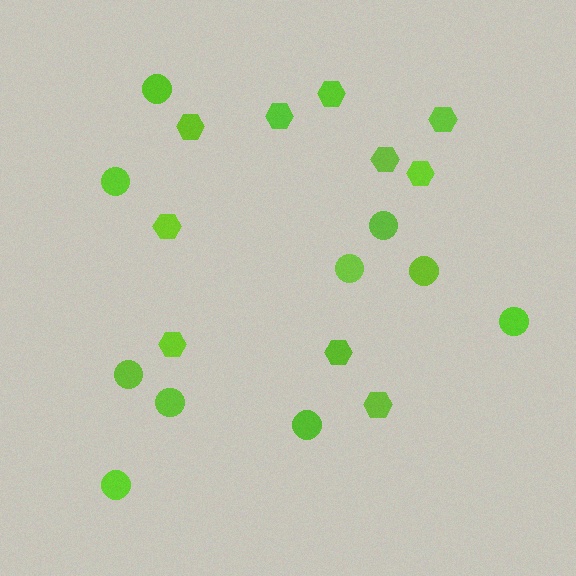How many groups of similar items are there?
There are 2 groups: one group of circles (10) and one group of hexagons (10).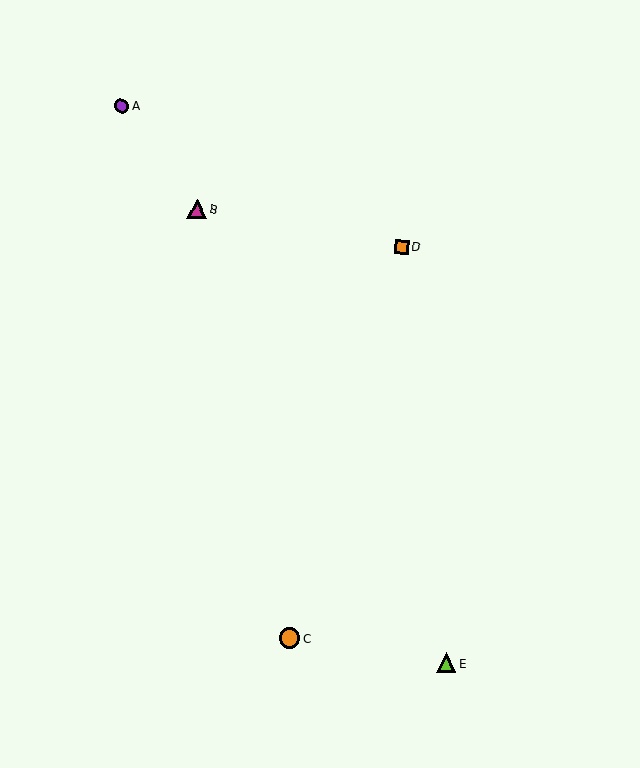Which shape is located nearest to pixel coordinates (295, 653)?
The orange circle (labeled C) at (290, 638) is nearest to that location.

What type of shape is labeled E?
Shape E is a lime triangle.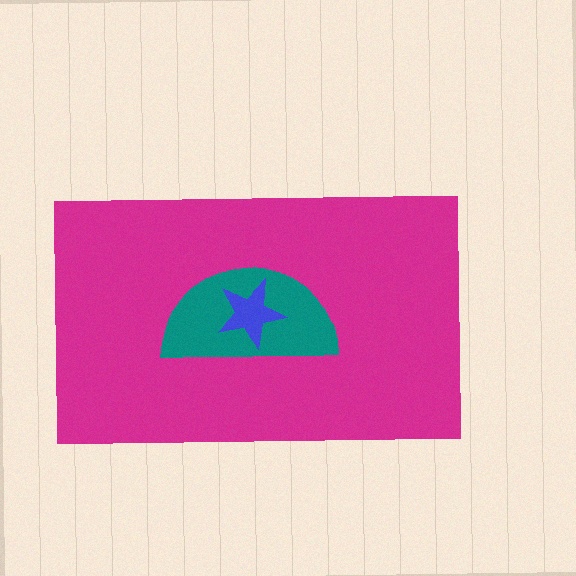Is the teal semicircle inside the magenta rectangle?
Yes.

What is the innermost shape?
The blue star.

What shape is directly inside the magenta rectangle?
The teal semicircle.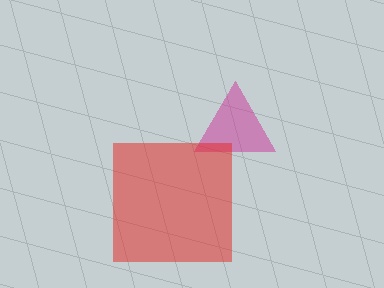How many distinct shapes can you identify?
There are 2 distinct shapes: a magenta triangle, a red square.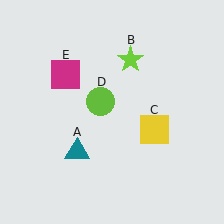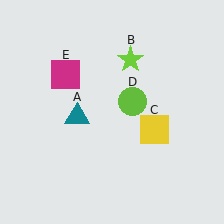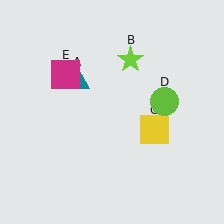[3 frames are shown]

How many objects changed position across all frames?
2 objects changed position: teal triangle (object A), lime circle (object D).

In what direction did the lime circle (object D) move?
The lime circle (object D) moved right.